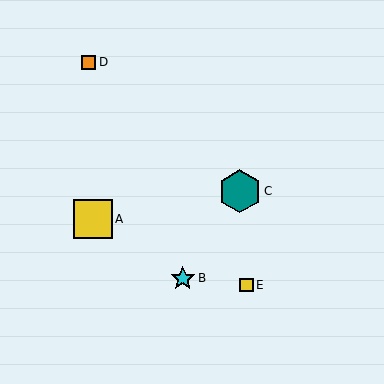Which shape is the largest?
The teal hexagon (labeled C) is the largest.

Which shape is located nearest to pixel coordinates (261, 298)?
The yellow square (labeled E) at (246, 285) is nearest to that location.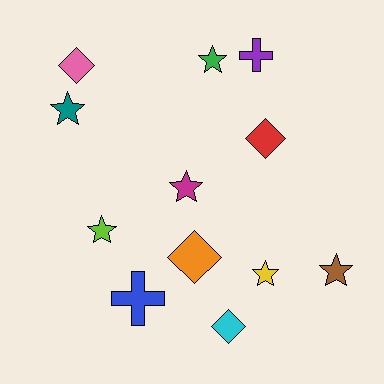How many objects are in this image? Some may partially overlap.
There are 12 objects.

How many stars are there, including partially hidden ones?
There are 6 stars.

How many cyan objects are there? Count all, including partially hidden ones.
There is 1 cyan object.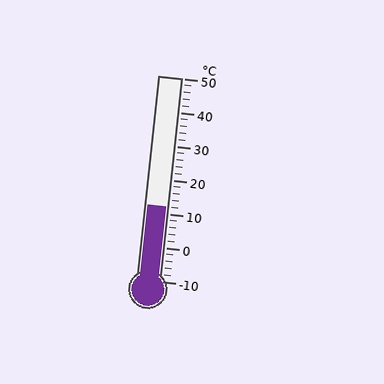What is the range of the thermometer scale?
The thermometer scale ranges from -10°C to 50°C.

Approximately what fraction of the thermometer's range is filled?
The thermometer is filled to approximately 35% of its range.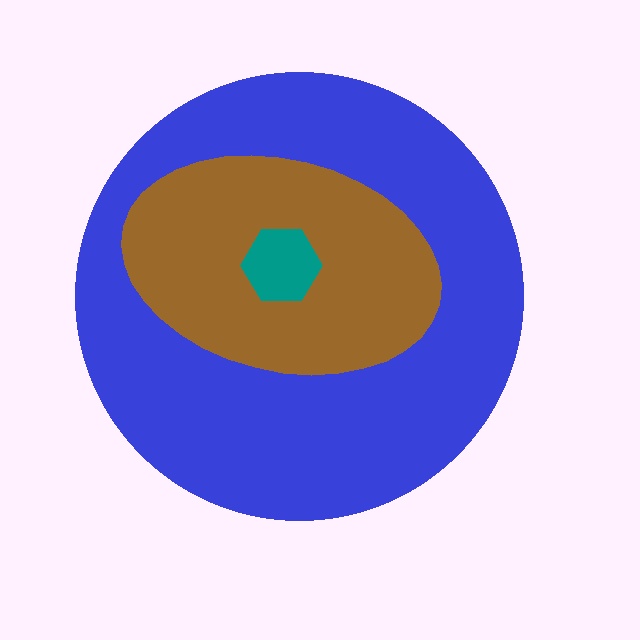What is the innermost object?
The teal hexagon.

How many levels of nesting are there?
3.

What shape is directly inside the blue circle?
The brown ellipse.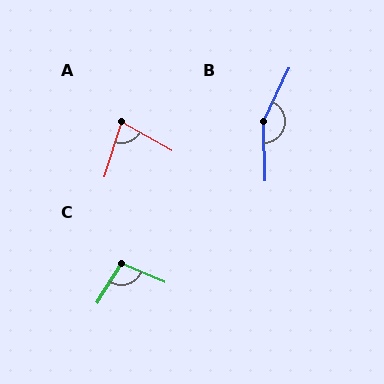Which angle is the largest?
B, at approximately 153 degrees.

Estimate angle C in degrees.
Approximately 99 degrees.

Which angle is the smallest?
A, at approximately 78 degrees.